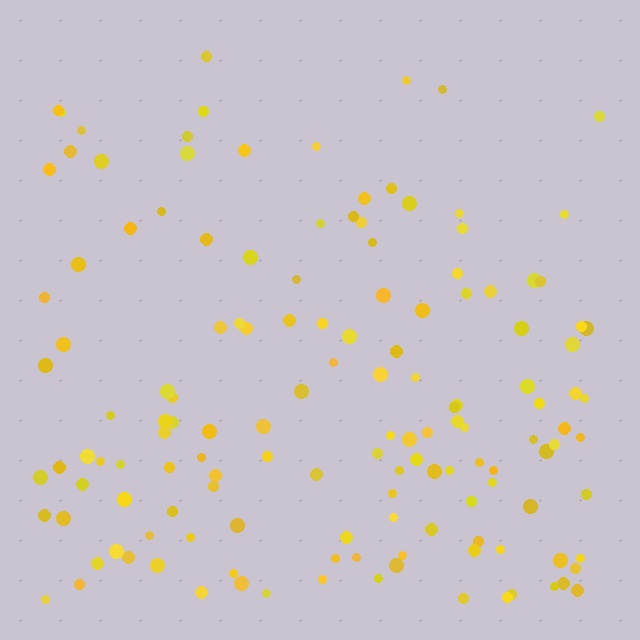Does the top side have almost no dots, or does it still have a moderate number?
Still a moderate number, just noticeably fewer than the bottom.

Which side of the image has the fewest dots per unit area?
The top.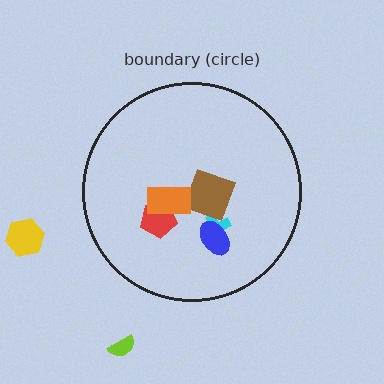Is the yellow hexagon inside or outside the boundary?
Outside.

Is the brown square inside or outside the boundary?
Inside.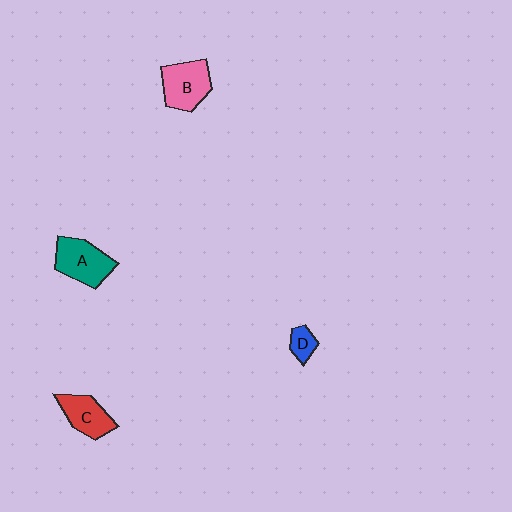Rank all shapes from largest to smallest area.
From largest to smallest: A (teal), B (pink), C (red), D (blue).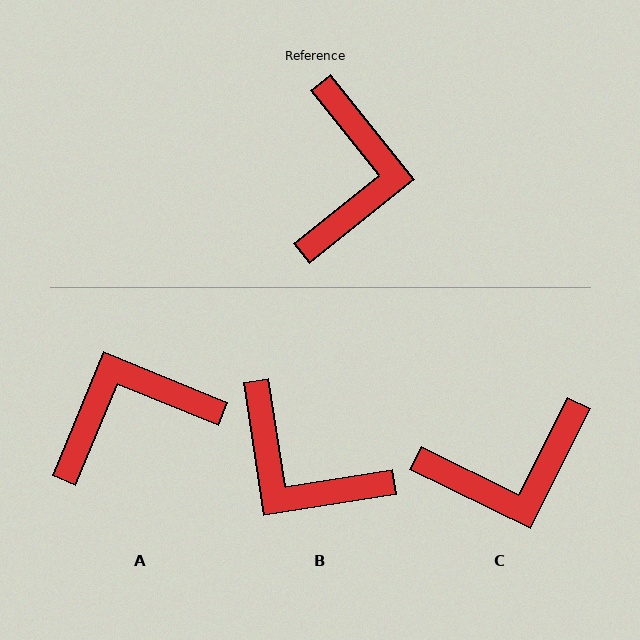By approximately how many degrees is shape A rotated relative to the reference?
Approximately 119 degrees counter-clockwise.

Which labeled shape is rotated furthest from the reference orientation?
B, about 120 degrees away.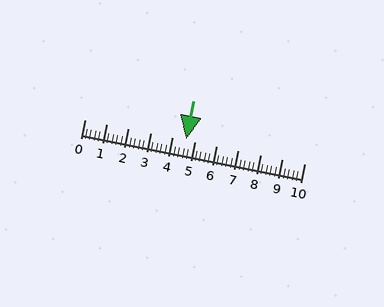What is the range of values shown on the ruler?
The ruler shows values from 0 to 10.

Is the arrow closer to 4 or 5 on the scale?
The arrow is closer to 5.